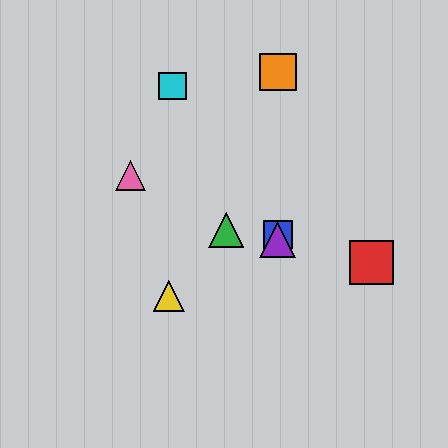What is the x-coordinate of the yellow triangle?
The yellow triangle is at x≈169.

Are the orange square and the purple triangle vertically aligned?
Yes, both are at x≈278.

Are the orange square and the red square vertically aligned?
No, the orange square is at x≈278 and the red square is at x≈371.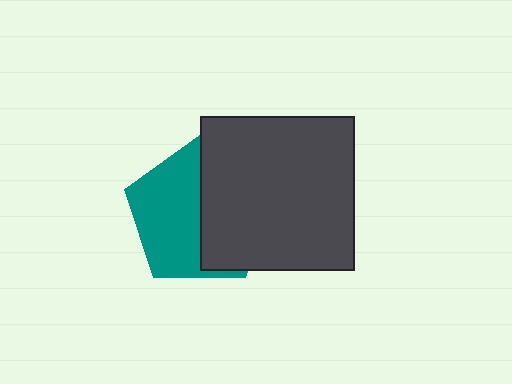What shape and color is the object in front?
The object in front is a dark gray square.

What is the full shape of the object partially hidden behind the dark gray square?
The partially hidden object is a teal pentagon.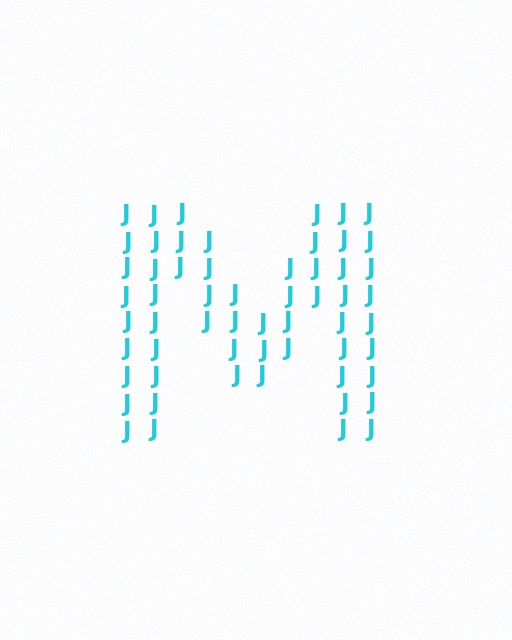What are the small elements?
The small elements are letter J's.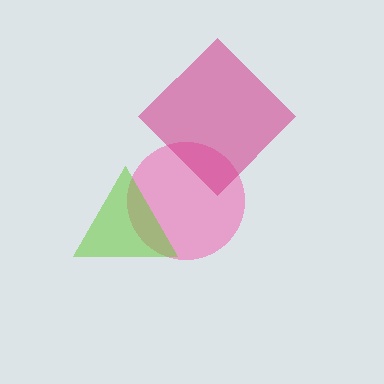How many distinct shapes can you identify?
There are 3 distinct shapes: a pink circle, a lime triangle, a magenta diamond.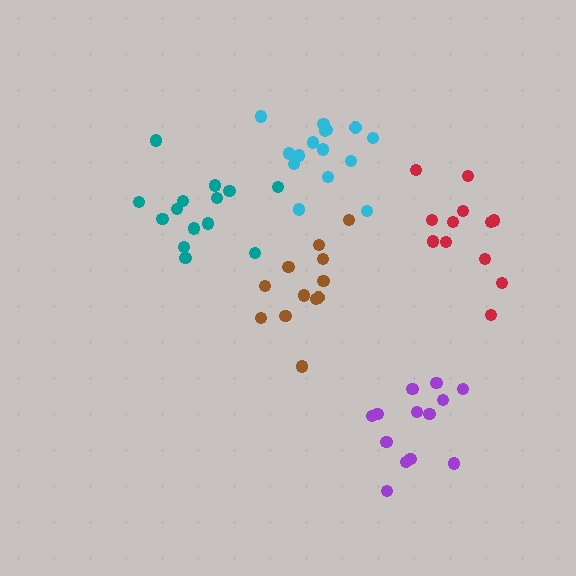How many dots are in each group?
Group 1: 13 dots, Group 2: 12 dots, Group 3: 14 dots, Group 4: 15 dots, Group 5: 12 dots (66 total).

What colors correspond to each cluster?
The clusters are colored: purple, brown, teal, cyan, red.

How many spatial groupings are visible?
There are 5 spatial groupings.